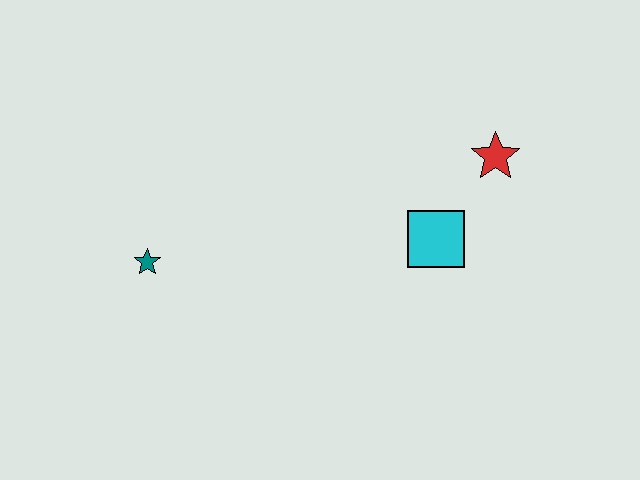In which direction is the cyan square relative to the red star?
The cyan square is below the red star.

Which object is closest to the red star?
The cyan square is closest to the red star.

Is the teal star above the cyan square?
No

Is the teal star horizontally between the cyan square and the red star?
No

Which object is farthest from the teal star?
The red star is farthest from the teal star.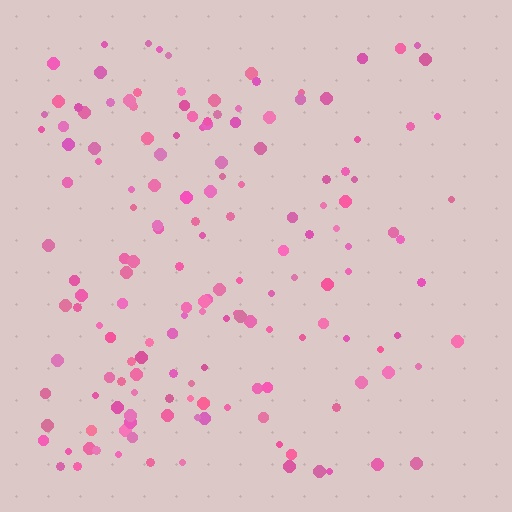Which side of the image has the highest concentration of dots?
The left.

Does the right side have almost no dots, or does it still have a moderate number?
Still a moderate number, just noticeably fewer than the left.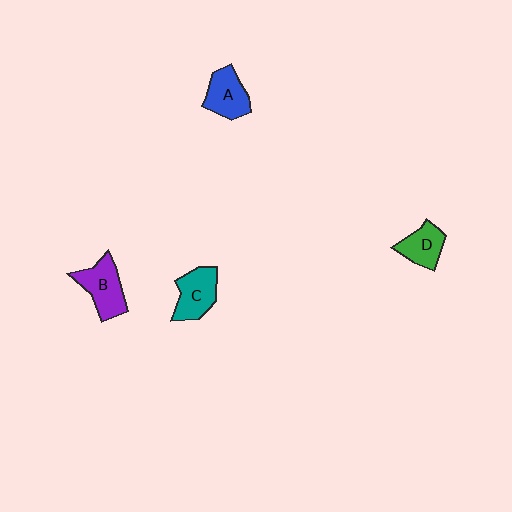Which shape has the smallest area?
Shape D (green).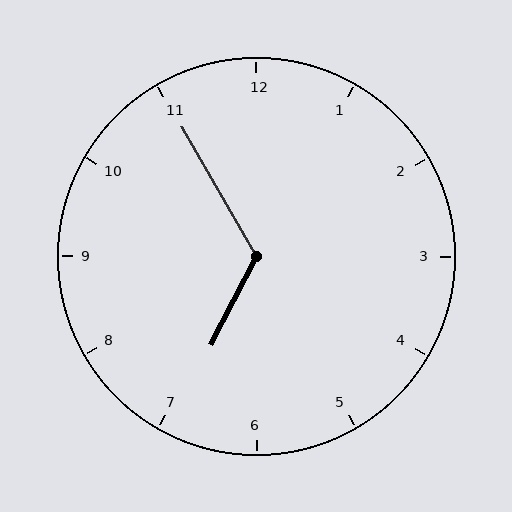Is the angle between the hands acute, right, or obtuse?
It is obtuse.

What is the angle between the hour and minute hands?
Approximately 122 degrees.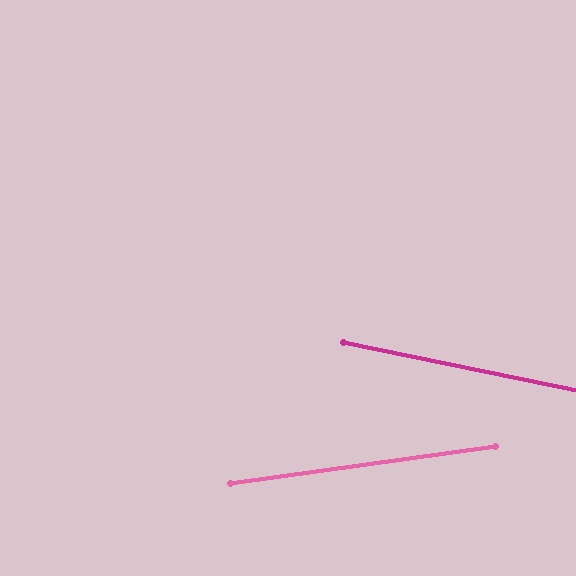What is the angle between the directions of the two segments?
Approximately 20 degrees.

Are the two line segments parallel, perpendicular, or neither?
Neither parallel nor perpendicular — they differ by about 20°.